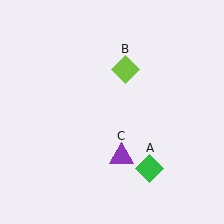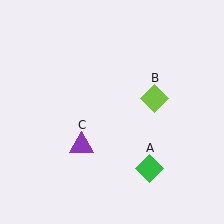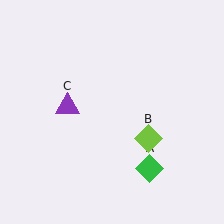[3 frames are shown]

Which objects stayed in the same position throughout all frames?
Green diamond (object A) remained stationary.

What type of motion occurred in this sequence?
The lime diamond (object B), purple triangle (object C) rotated clockwise around the center of the scene.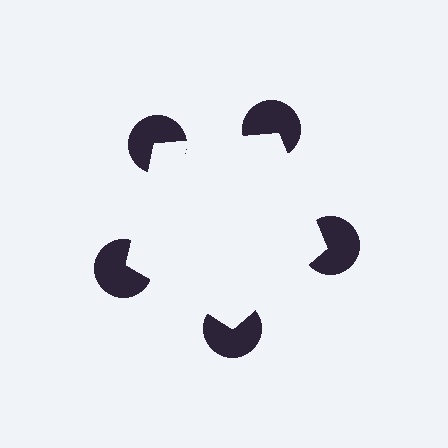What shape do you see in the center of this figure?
An illusory pentagon — its edges are inferred from the aligned wedge cuts in the pac-man discs, not physically drawn.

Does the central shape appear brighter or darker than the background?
It typically appears slightly brighter than the background, even though no actual brightness change is drawn.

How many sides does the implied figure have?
5 sides.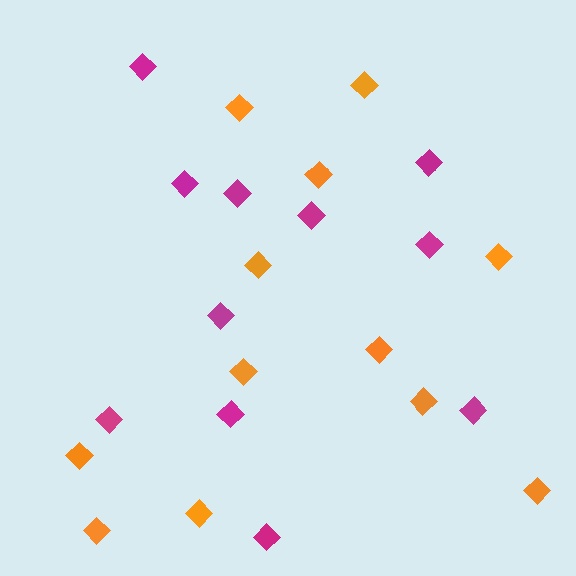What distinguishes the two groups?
There are 2 groups: one group of magenta diamonds (11) and one group of orange diamonds (12).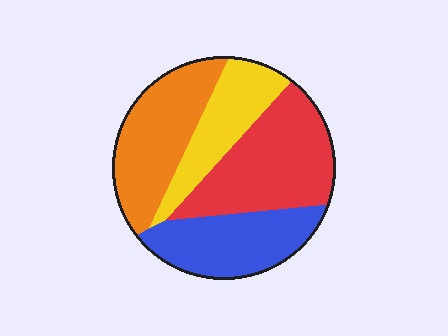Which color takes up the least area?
Yellow, at roughly 20%.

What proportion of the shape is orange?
Orange covers about 25% of the shape.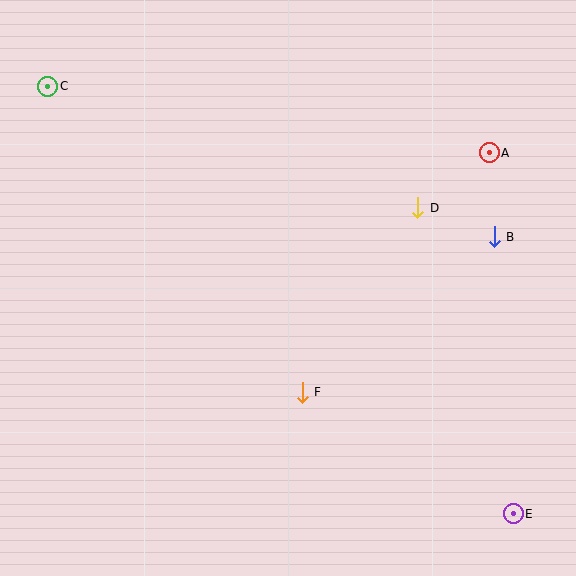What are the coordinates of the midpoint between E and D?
The midpoint between E and D is at (465, 361).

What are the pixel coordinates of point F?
Point F is at (302, 392).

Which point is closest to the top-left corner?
Point C is closest to the top-left corner.